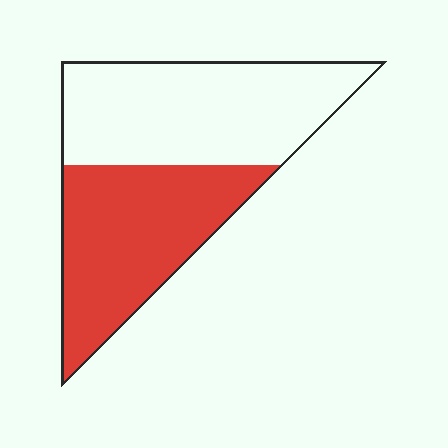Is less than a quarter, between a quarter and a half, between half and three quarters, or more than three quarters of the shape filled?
Between a quarter and a half.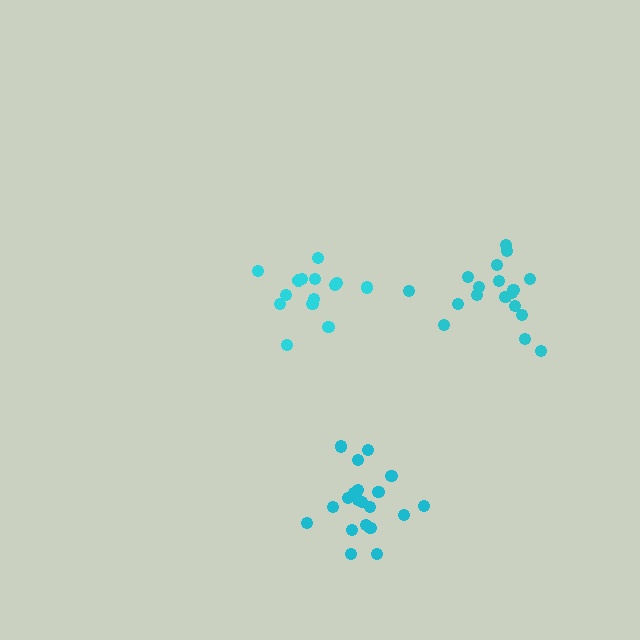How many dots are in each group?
Group 1: 20 dots, Group 2: 18 dots, Group 3: 14 dots (52 total).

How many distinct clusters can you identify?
There are 3 distinct clusters.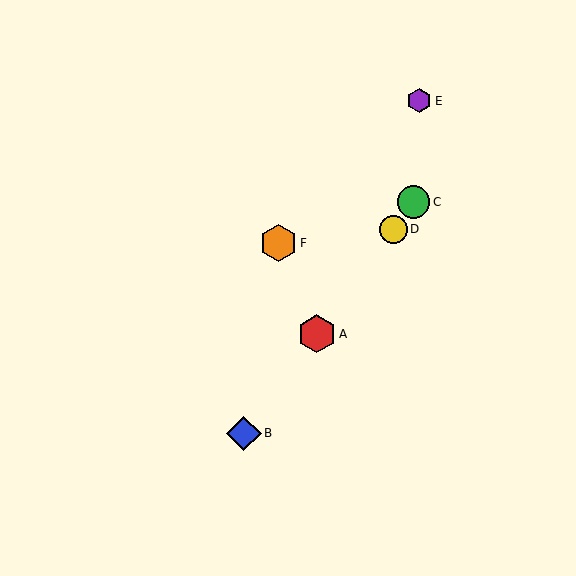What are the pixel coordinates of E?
Object E is at (419, 101).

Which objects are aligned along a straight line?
Objects A, B, C, D are aligned along a straight line.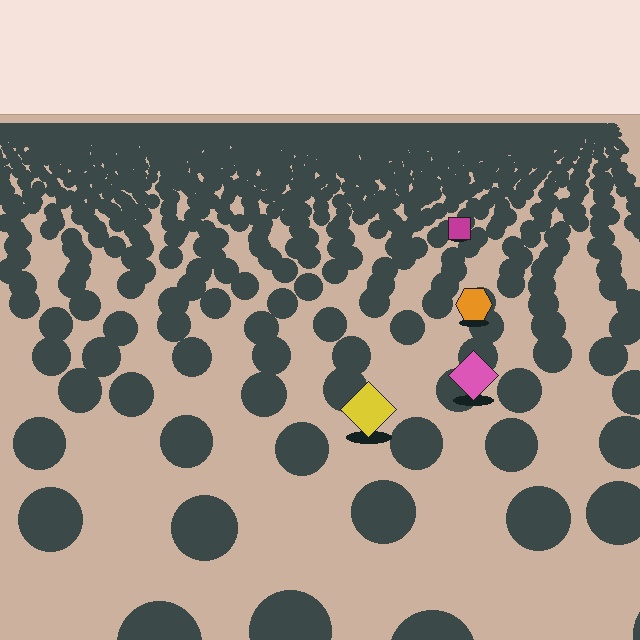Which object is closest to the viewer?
The yellow diamond is closest. The texture marks near it are larger and more spread out.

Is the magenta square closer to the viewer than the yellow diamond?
No. The yellow diamond is closer — you can tell from the texture gradient: the ground texture is coarser near it.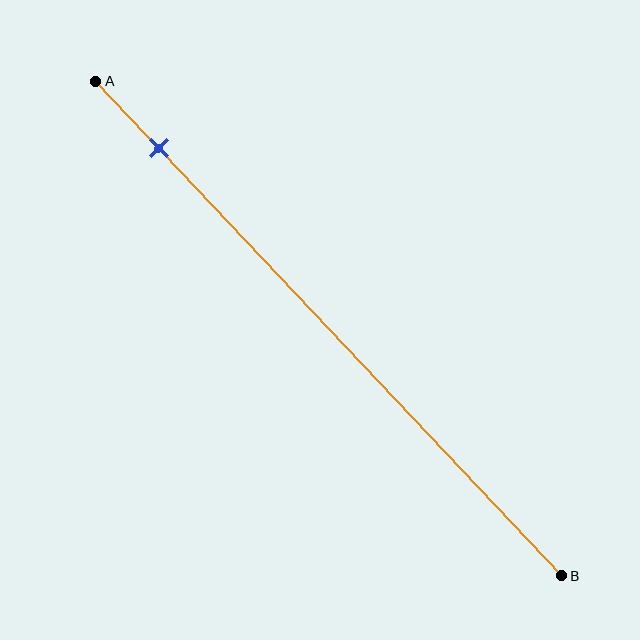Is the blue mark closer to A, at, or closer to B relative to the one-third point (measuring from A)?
The blue mark is closer to point A than the one-third point of segment AB.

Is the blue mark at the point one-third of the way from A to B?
No, the mark is at about 15% from A, not at the 33% one-third point.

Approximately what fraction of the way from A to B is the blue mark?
The blue mark is approximately 15% of the way from A to B.